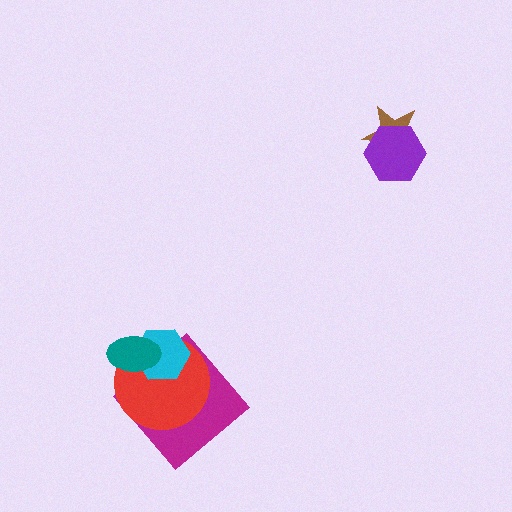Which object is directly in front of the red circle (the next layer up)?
The cyan hexagon is directly in front of the red circle.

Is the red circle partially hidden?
Yes, it is partially covered by another shape.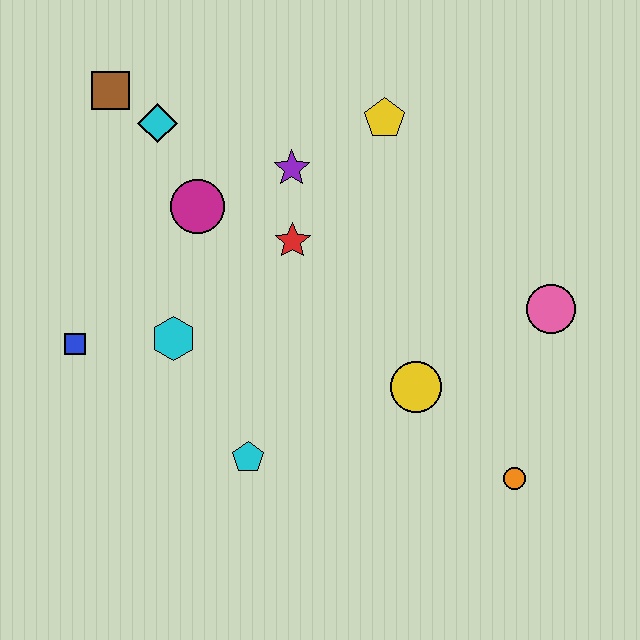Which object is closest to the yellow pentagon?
The purple star is closest to the yellow pentagon.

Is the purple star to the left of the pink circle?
Yes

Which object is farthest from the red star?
The orange circle is farthest from the red star.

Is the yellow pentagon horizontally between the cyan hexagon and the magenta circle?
No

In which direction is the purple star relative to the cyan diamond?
The purple star is to the right of the cyan diamond.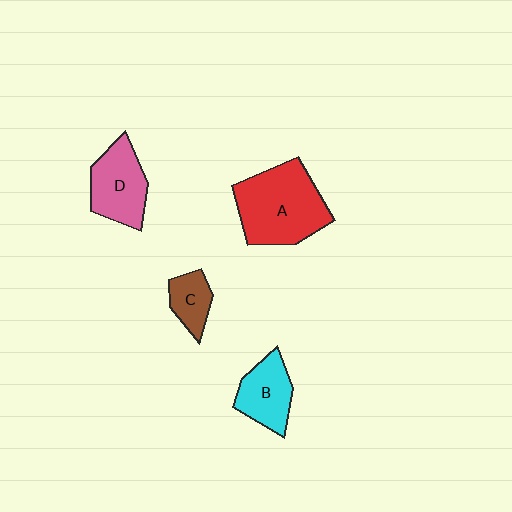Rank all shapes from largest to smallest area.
From largest to smallest: A (red), D (pink), B (cyan), C (brown).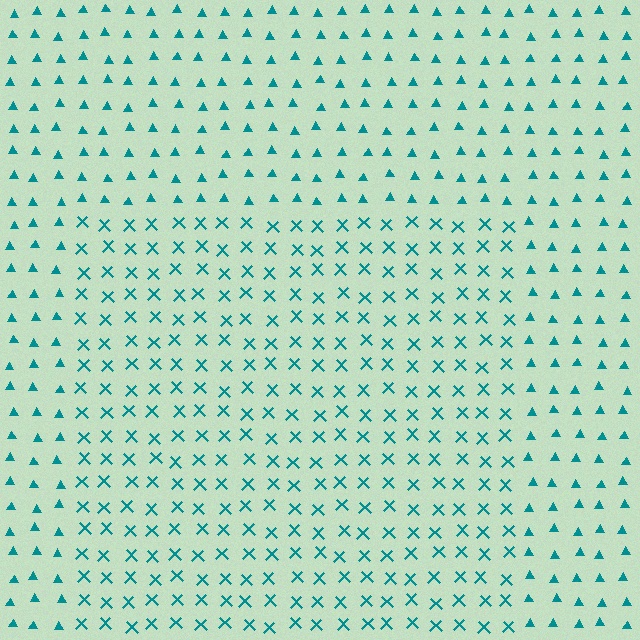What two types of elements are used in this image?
The image uses X marks inside the rectangle region and triangles outside it.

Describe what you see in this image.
The image is filled with small teal elements arranged in a uniform grid. A rectangle-shaped region contains X marks, while the surrounding area contains triangles. The boundary is defined purely by the change in element shape.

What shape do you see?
I see a rectangle.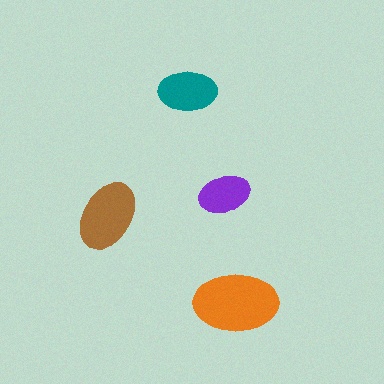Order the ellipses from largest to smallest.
the orange one, the brown one, the teal one, the purple one.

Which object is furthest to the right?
The orange ellipse is rightmost.